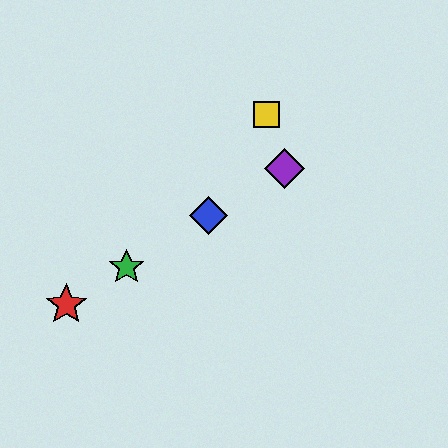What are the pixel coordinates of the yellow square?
The yellow square is at (266, 114).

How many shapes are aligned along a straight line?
4 shapes (the red star, the blue diamond, the green star, the purple diamond) are aligned along a straight line.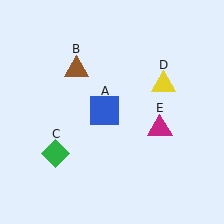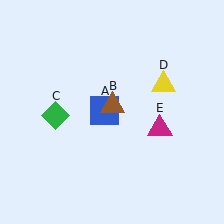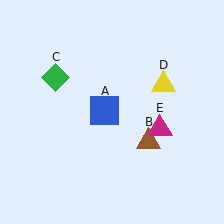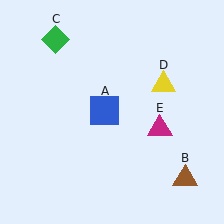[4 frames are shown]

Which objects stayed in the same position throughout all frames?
Blue square (object A) and yellow triangle (object D) and magenta triangle (object E) remained stationary.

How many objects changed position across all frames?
2 objects changed position: brown triangle (object B), green diamond (object C).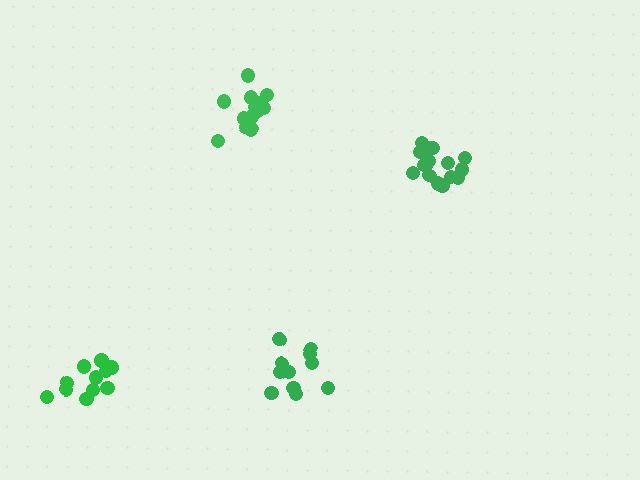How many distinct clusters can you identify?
There are 4 distinct clusters.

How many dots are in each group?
Group 1: 11 dots, Group 2: 14 dots, Group 3: 17 dots, Group 4: 11 dots (53 total).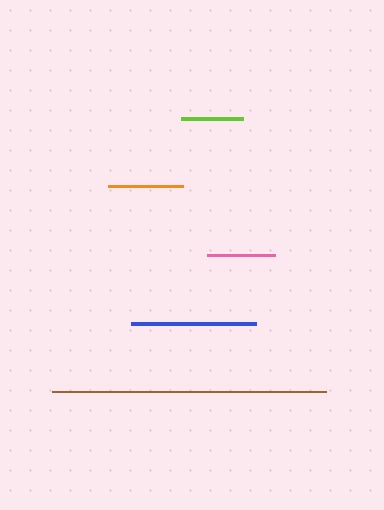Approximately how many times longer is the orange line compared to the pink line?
The orange line is approximately 1.1 times the length of the pink line.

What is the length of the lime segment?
The lime segment is approximately 62 pixels long.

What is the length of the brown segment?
The brown segment is approximately 274 pixels long.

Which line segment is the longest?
The brown line is the longest at approximately 274 pixels.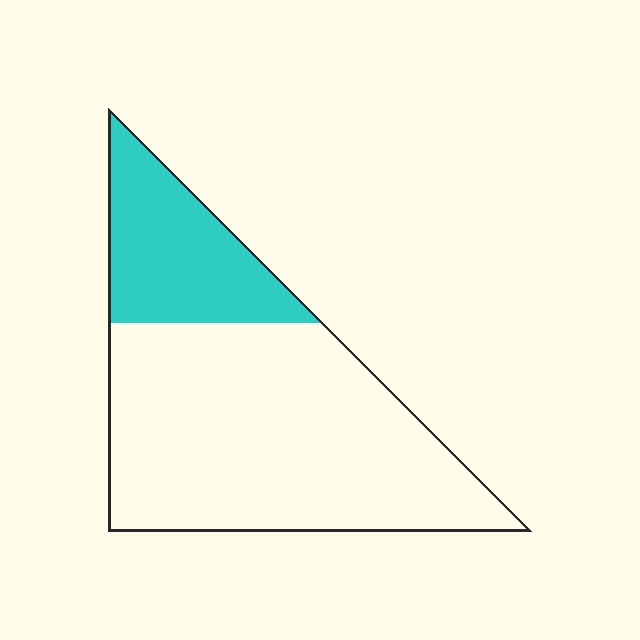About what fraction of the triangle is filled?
About one quarter (1/4).